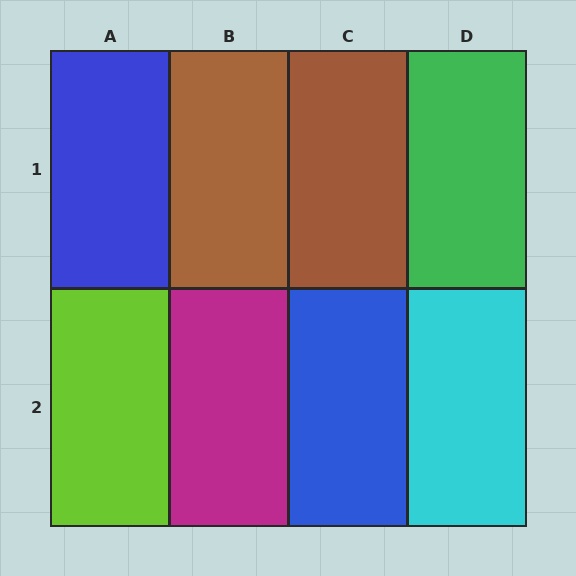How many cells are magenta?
1 cell is magenta.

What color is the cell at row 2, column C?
Blue.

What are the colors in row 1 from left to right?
Blue, brown, brown, green.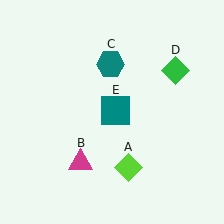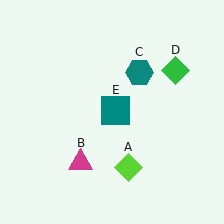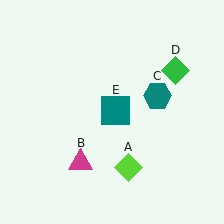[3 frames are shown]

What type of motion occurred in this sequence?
The teal hexagon (object C) rotated clockwise around the center of the scene.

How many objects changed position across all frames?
1 object changed position: teal hexagon (object C).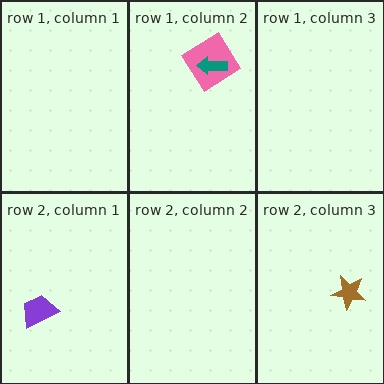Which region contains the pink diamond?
The row 1, column 2 region.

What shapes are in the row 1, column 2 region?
The pink diamond, the teal arrow.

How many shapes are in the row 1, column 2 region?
2.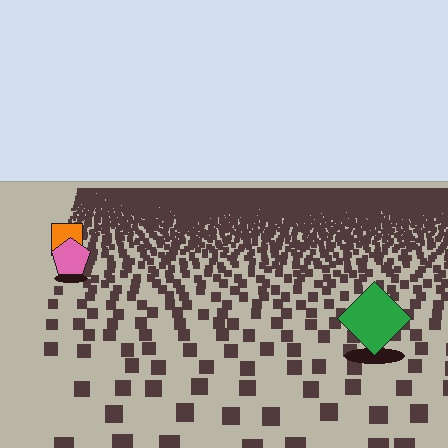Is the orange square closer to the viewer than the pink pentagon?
No. The pink pentagon is closer — you can tell from the texture gradient: the ground texture is coarser near it.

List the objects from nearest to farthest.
From nearest to farthest: the green diamond, the pink pentagon, the orange square.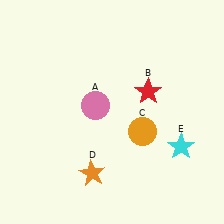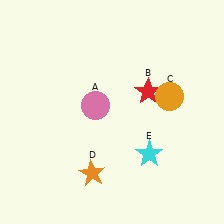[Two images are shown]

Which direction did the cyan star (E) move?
The cyan star (E) moved left.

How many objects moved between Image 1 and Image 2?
2 objects moved between the two images.